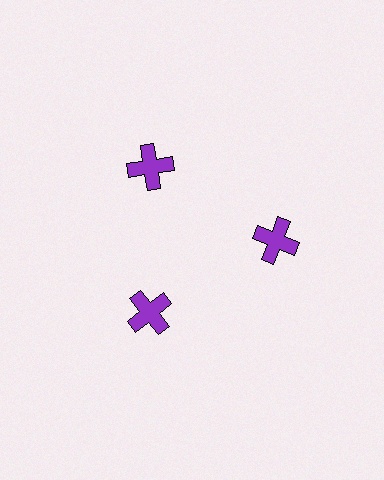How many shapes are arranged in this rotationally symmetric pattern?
There are 3 shapes, arranged in 3 groups of 1.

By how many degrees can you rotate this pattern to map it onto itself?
The pattern maps onto itself every 120 degrees of rotation.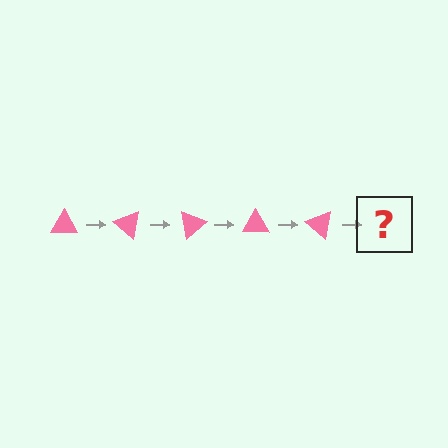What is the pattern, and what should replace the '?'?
The pattern is that the triangle rotates 40 degrees each step. The '?' should be a pink triangle rotated 200 degrees.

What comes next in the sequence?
The next element should be a pink triangle rotated 200 degrees.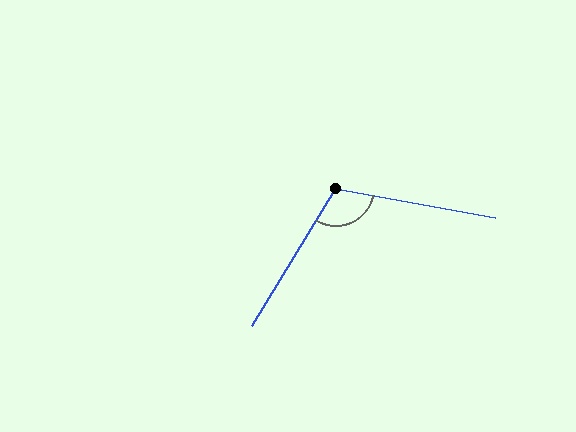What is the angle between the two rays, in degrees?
Approximately 111 degrees.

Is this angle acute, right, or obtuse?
It is obtuse.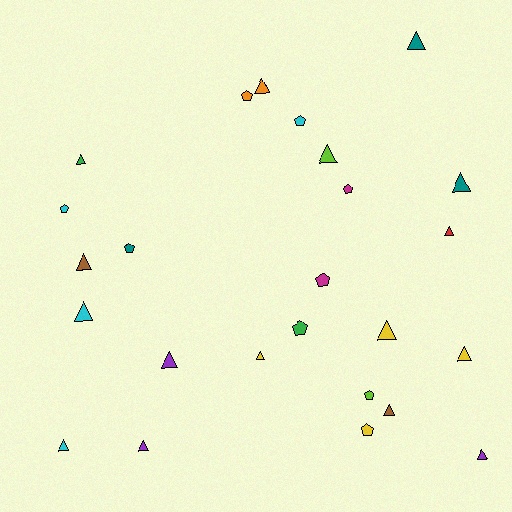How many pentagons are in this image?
There are 9 pentagons.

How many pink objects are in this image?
There are no pink objects.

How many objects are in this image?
There are 25 objects.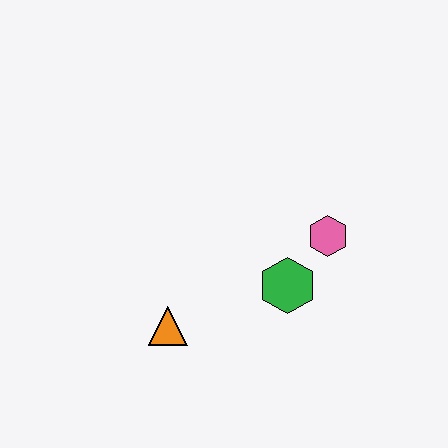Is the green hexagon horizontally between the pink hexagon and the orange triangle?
Yes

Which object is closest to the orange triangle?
The green hexagon is closest to the orange triangle.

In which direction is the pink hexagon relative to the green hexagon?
The pink hexagon is above the green hexagon.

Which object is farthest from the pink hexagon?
The orange triangle is farthest from the pink hexagon.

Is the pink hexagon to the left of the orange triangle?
No